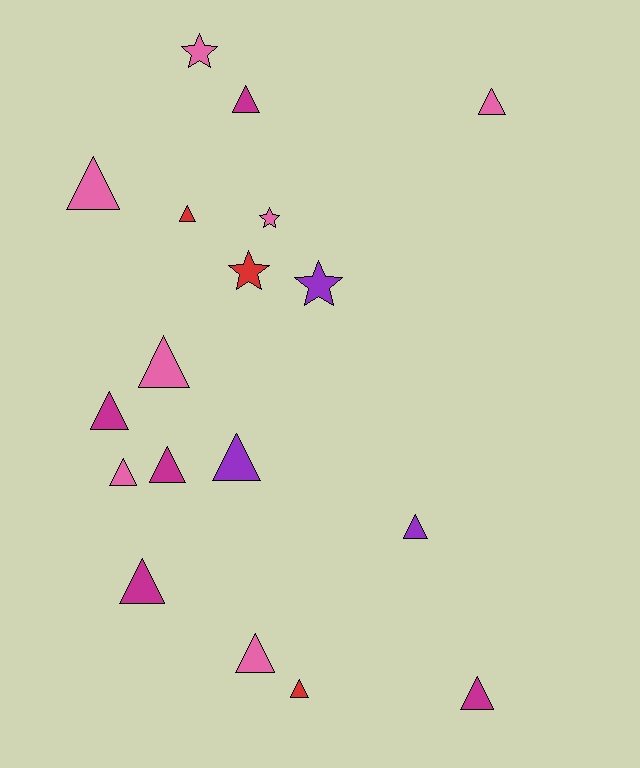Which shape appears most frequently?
Triangle, with 14 objects.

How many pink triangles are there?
There are 5 pink triangles.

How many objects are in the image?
There are 18 objects.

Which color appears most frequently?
Pink, with 7 objects.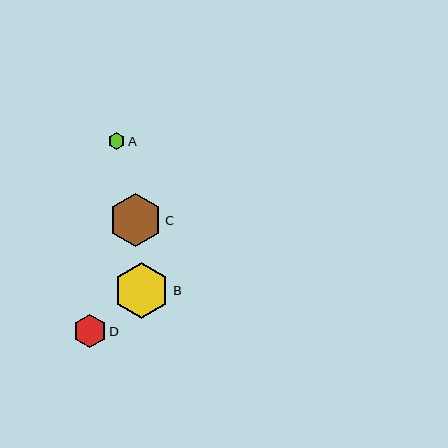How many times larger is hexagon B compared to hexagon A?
Hexagon B is approximately 3.4 times the size of hexagon A.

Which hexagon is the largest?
Hexagon B is the largest with a size of approximately 56 pixels.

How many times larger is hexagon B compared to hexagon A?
Hexagon B is approximately 3.4 times the size of hexagon A.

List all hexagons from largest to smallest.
From largest to smallest: B, C, D, A.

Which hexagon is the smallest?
Hexagon A is the smallest with a size of approximately 16 pixels.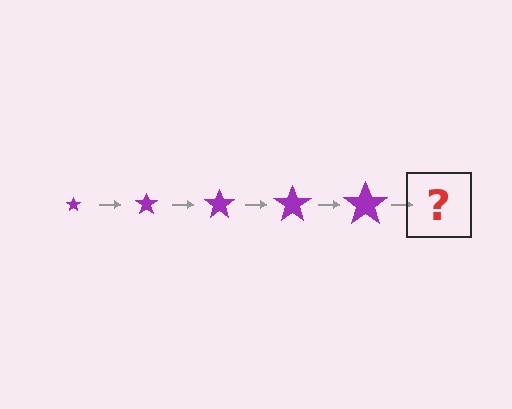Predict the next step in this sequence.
The next step is a purple star, larger than the previous one.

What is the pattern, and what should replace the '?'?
The pattern is that the star gets progressively larger each step. The '?' should be a purple star, larger than the previous one.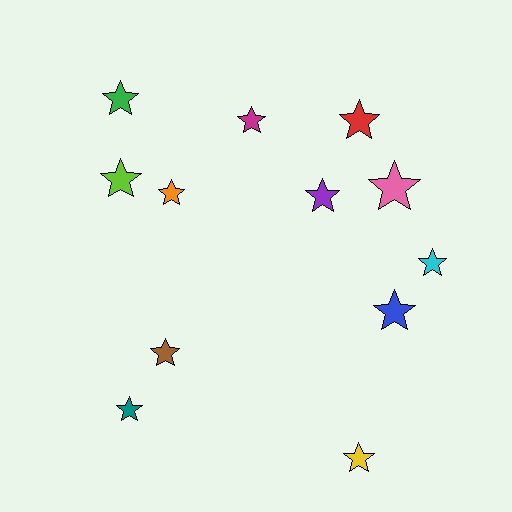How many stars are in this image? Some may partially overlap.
There are 12 stars.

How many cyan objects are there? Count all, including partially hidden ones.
There is 1 cyan object.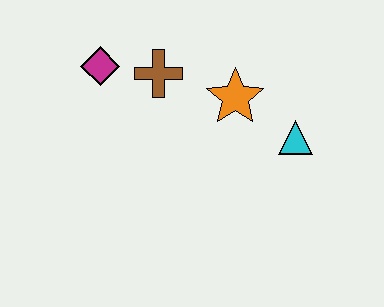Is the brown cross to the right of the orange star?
No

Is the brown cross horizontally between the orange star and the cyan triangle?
No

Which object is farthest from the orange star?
The magenta diamond is farthest from the orange star.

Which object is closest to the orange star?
The cyan triangle is closest to the orange star.